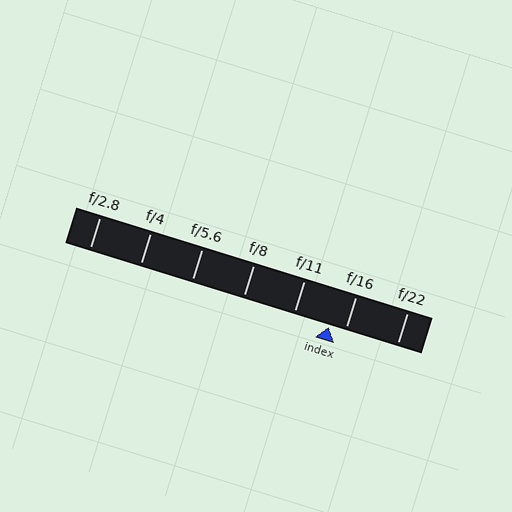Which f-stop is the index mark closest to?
The index mark is closest to f/16.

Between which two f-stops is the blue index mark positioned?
The index mark is between f/11 and f/16.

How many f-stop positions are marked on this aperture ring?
There are 7 f-stop positions marked.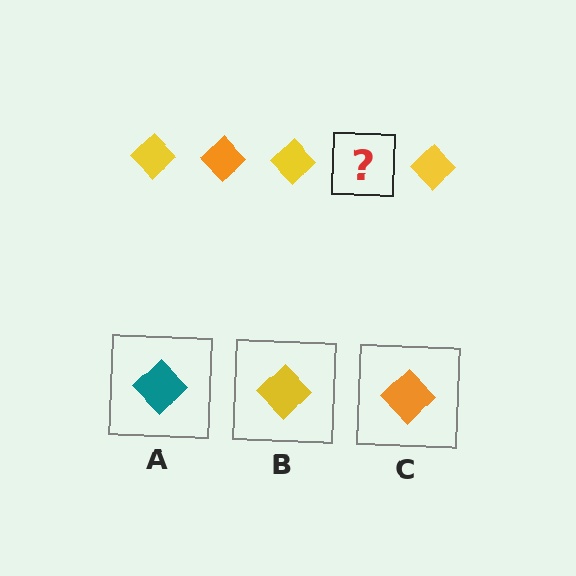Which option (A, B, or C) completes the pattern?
C.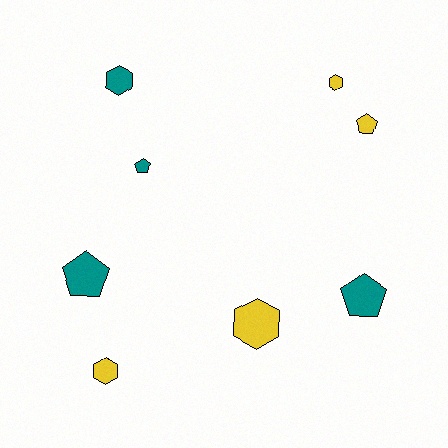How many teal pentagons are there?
There are 3 teal pentagons.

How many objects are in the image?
There are 8 objects.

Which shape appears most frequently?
Pentagon, with 4 objects.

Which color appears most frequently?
Yellow, with 4 objects.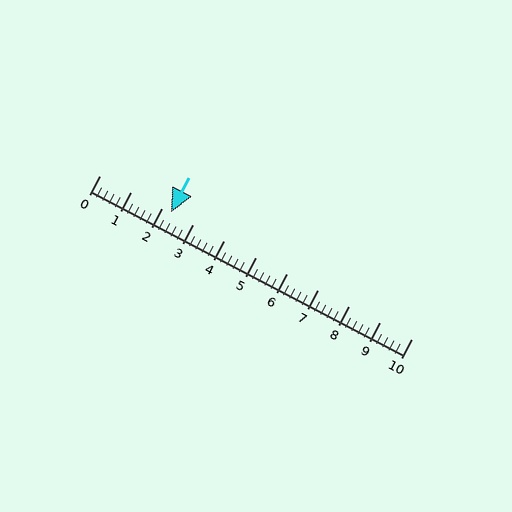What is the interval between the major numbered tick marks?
The major tick marks are spaced 1 units apart.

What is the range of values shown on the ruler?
The ruler shows values from 0 to 10.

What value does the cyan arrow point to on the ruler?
The cyan arrow points to approximately 2.3.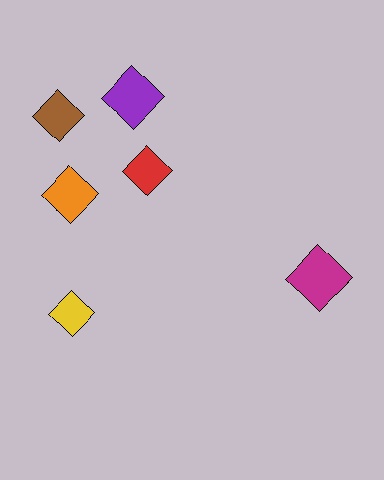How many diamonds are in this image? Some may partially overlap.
There are 6 diamonds.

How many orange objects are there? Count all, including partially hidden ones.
There is 1 orange object.